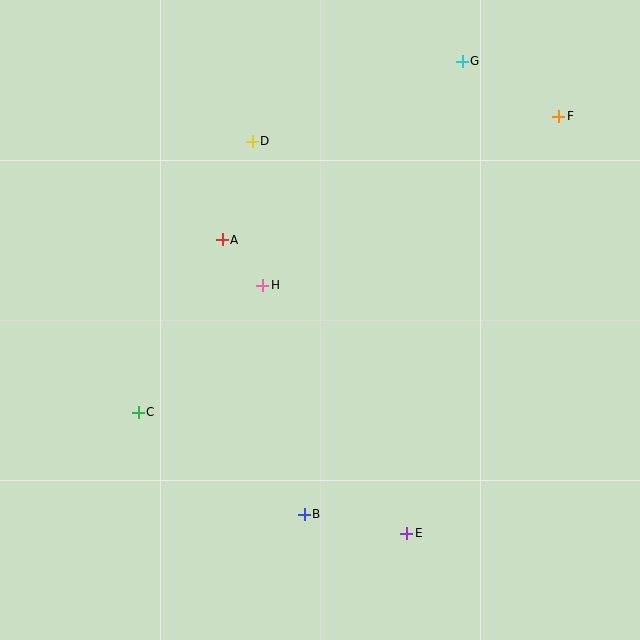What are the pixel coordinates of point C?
Point C is at (138, 412).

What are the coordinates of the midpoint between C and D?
The midpoint between C and D is at (195, 277).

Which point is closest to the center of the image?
Point H at (263, 285) is closest to the center.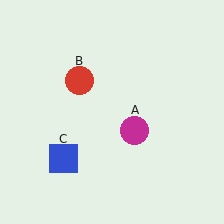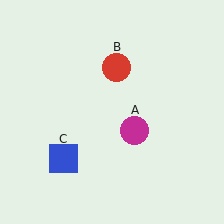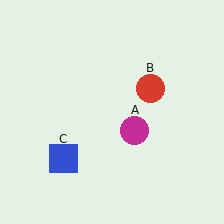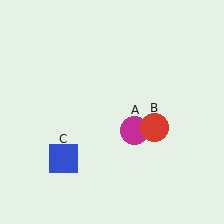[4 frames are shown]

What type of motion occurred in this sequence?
The red circle (object B) rotated clockwise around the center of the scene.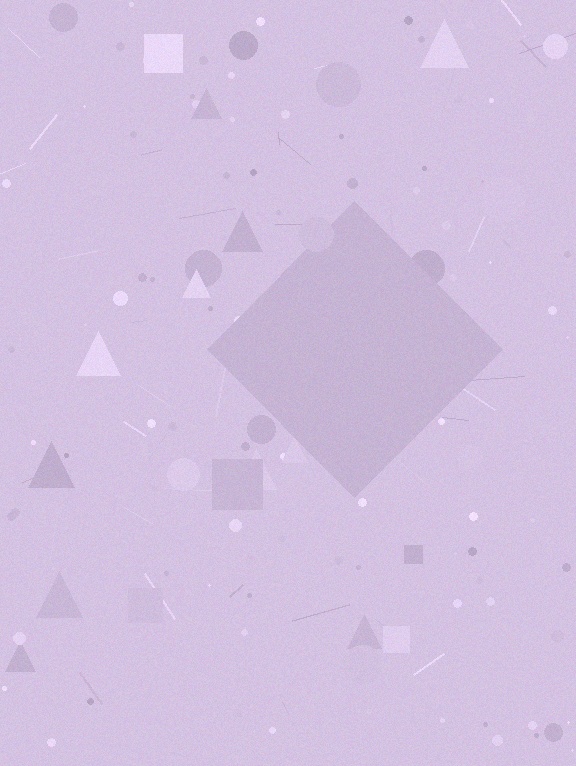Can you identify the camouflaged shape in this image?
The camouflaged shape is a diamond.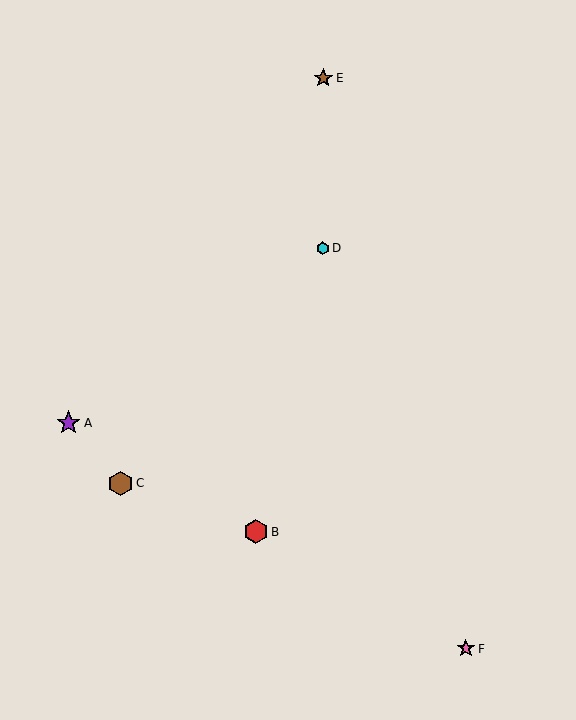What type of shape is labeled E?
Shape E is a brown star.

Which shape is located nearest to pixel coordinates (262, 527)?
The red hexagon (labeled B) at (256, 532) is nearest to that location.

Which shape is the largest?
The brown hexagon (labeled C) is the largest.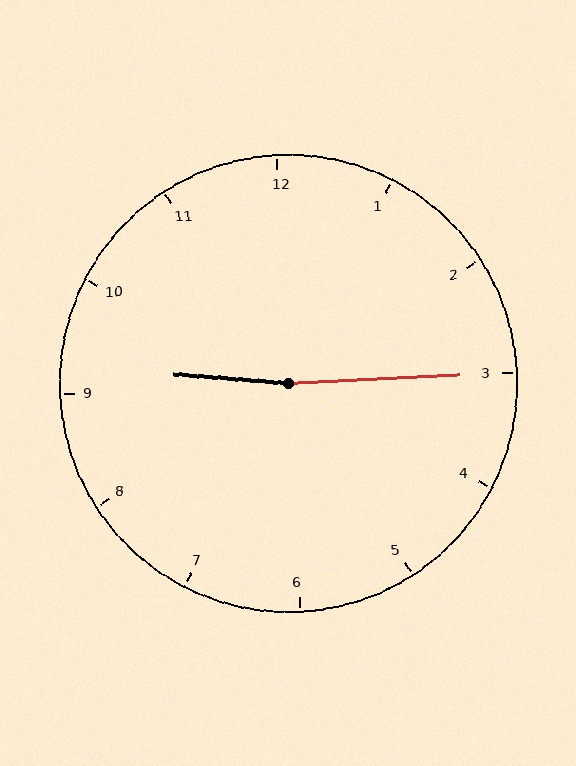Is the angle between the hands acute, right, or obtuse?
It is obtuse.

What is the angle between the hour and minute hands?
Approximately 172 degrees.